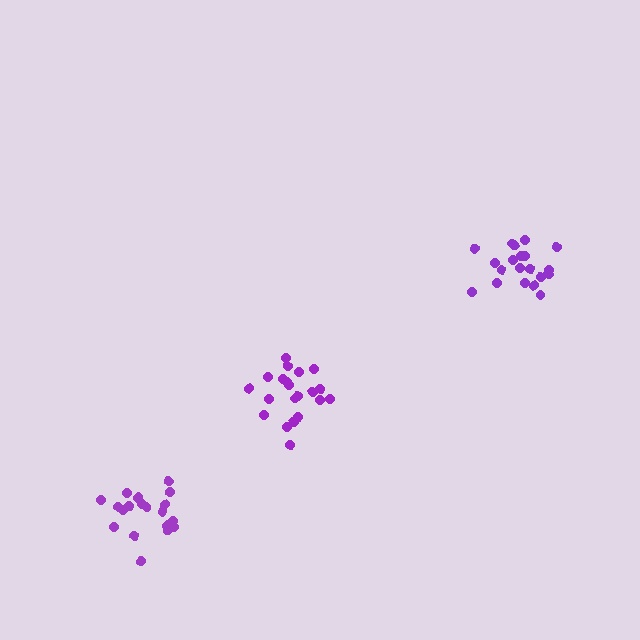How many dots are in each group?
Group 1: 19 dots, Group 2: 21 dots, Group 3: 21 dots (61 total).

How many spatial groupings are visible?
There are 3 spatial groupings.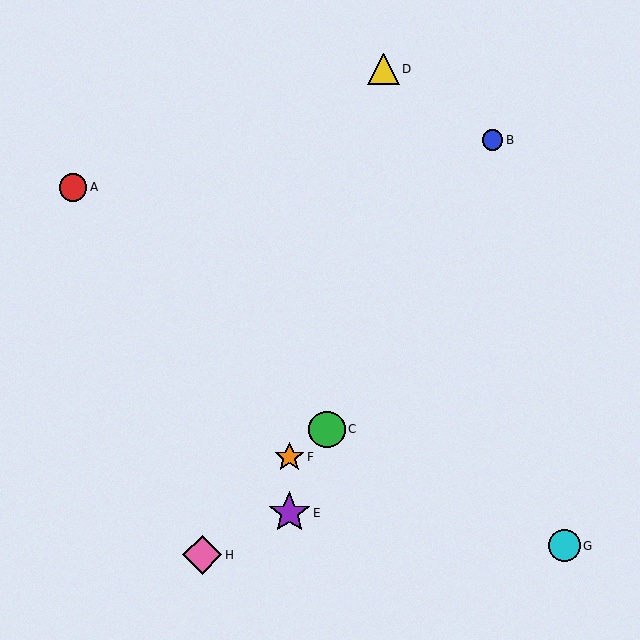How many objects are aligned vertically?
2 objects (E, F) are aligned vertically.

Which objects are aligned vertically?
Objects E, F are aligned vertically.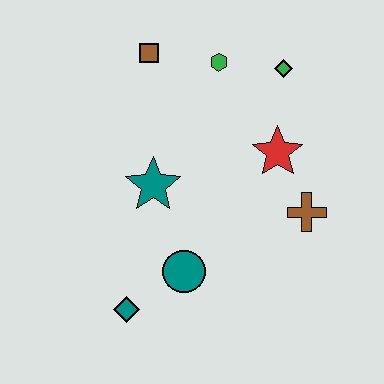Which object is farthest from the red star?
The teal diamond is farthest from the red star.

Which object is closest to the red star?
The brown cross is closest to the red star.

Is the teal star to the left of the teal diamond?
No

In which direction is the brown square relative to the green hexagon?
The brown square is to the left of the green hexagon.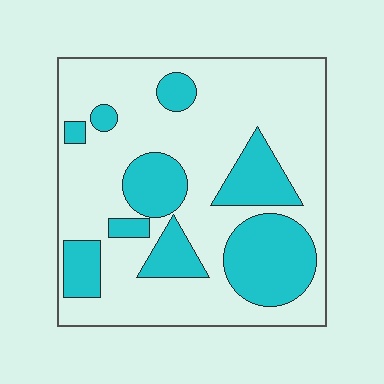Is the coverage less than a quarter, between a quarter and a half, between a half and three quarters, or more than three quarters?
Between a quarter and a half.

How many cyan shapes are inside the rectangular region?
9.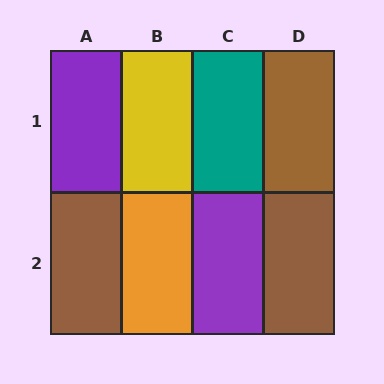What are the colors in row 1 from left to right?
Purple, yellow, teal, brown.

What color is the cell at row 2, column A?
Brown.